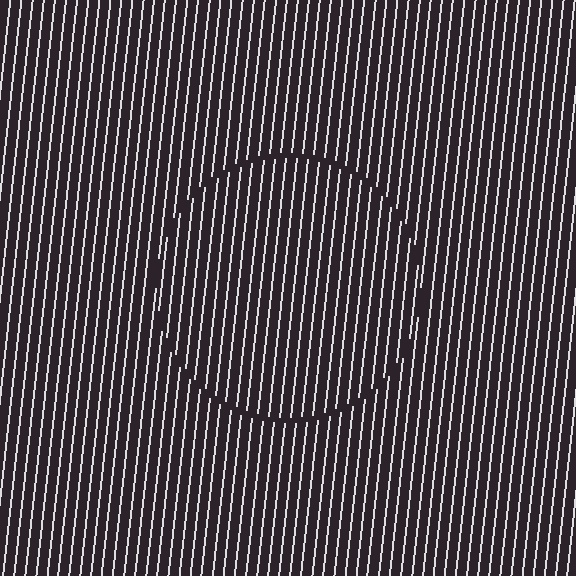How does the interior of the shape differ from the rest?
The interior of the shape contains the same grating, shifted by half a period — the contour is defined by the phase discontinuity where line-ends from the inner and outer gratings abut.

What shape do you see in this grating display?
An illusory circle. The interior of the shape contains the same grating, shifted by half a period — the contour is defined by the phase discontinuity where line-ends from the inner and outer gratings abut.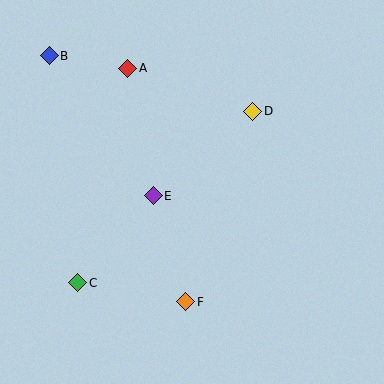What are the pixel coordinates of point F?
Point F is at (186, 302).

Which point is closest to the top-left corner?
Point B is closest to the top-left corner.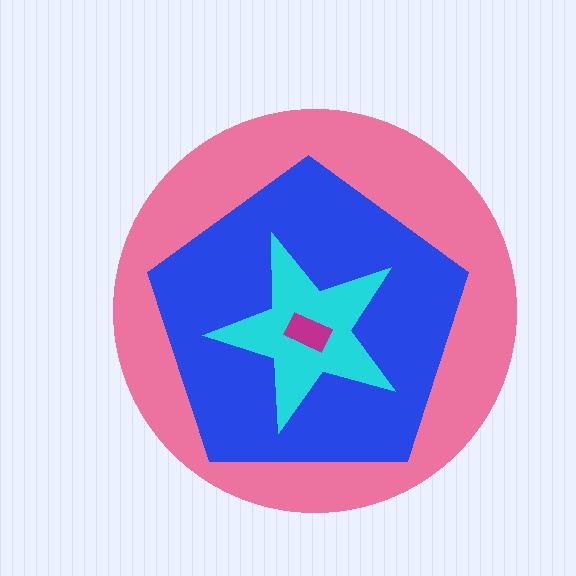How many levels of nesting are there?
4.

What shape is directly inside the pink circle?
The blue pentagon.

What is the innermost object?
The magenta rectangle.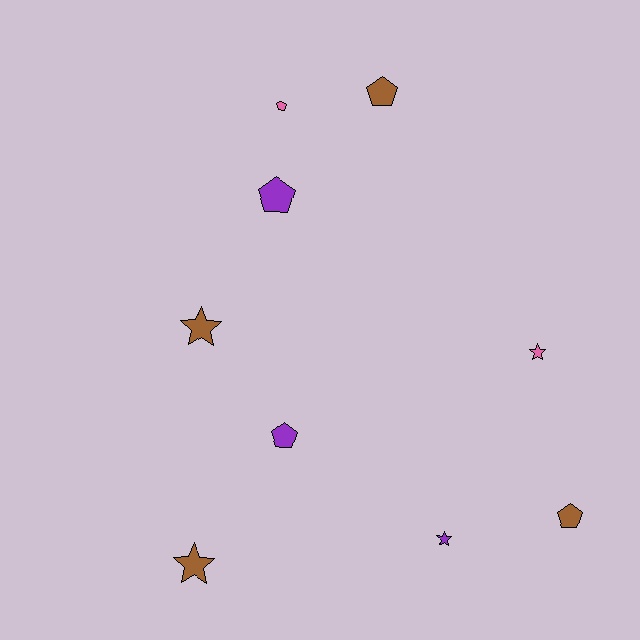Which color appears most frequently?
Brown, with 4 objects.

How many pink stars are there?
There is 1 pink star.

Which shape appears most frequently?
Pentagon, with 5 objects.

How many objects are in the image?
There are 9 objects.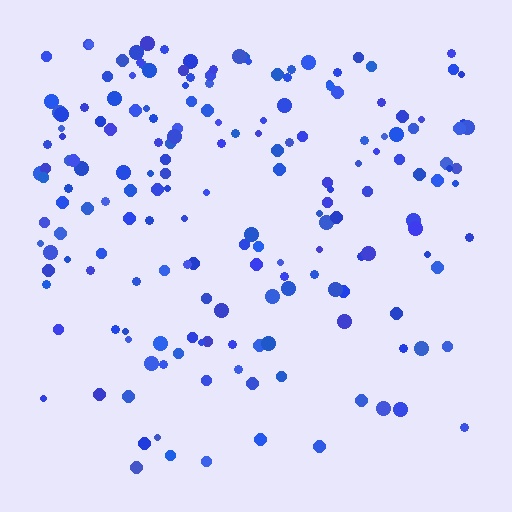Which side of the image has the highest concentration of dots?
The top.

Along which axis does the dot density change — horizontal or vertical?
Vertical.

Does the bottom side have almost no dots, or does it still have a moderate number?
Still a moderate number, just noticeably fewer than the top.